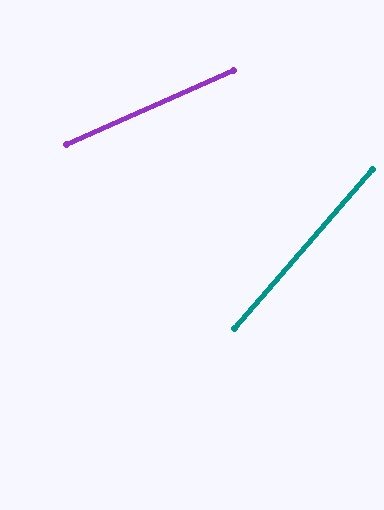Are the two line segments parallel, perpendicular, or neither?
Neither parallel nor perpendicular — they differ by about 25°.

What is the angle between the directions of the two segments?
Approximately 25 degrees.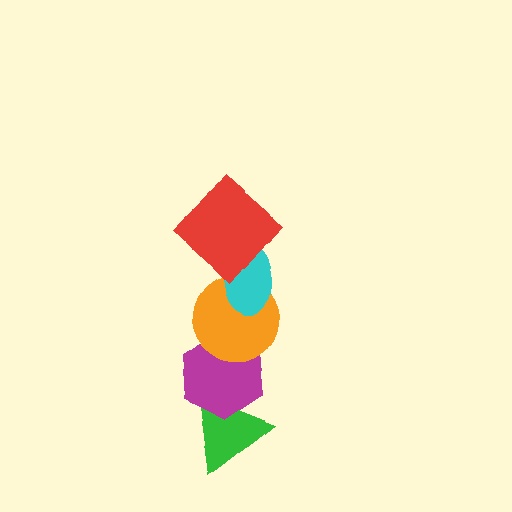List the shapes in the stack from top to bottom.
From top to bottom: the red diamond, the cyan ellipse, the orange circle, the magenta hexagon, the green triangle.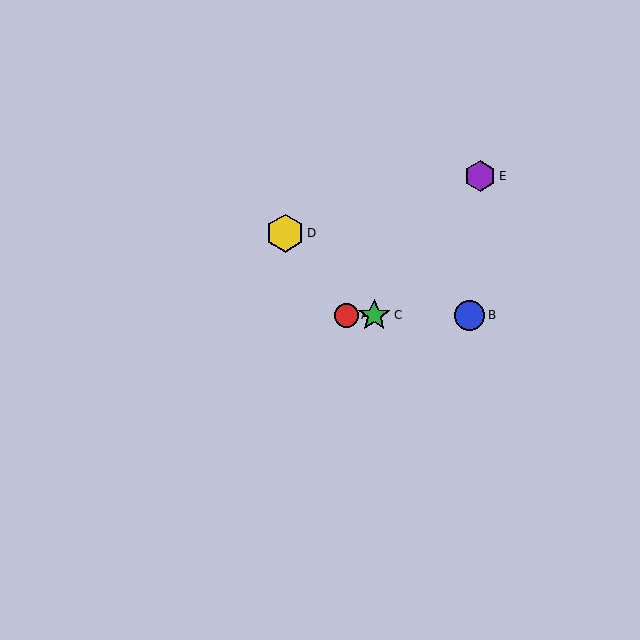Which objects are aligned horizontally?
Objects A, B, C are aligned horizontally.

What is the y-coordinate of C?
Object C is at y≈315.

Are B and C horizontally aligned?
Yes, both are at y≈315.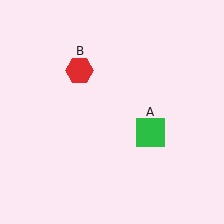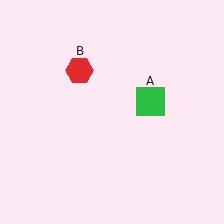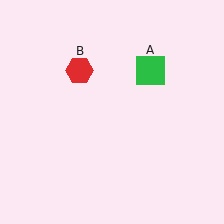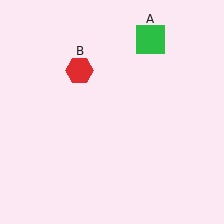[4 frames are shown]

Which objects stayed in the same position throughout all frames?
Red hexagon (object B) remained stationary.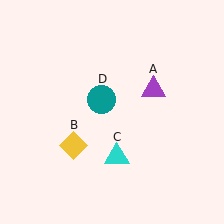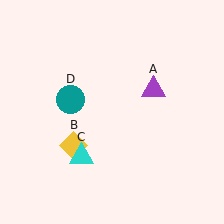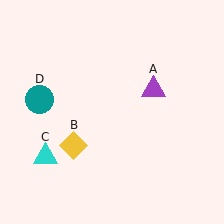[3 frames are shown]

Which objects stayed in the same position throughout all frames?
Purple triangle (object A) and yellow diamond (object B) remained stationary.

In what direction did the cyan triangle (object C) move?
The cyan triangle (object C) moved left.